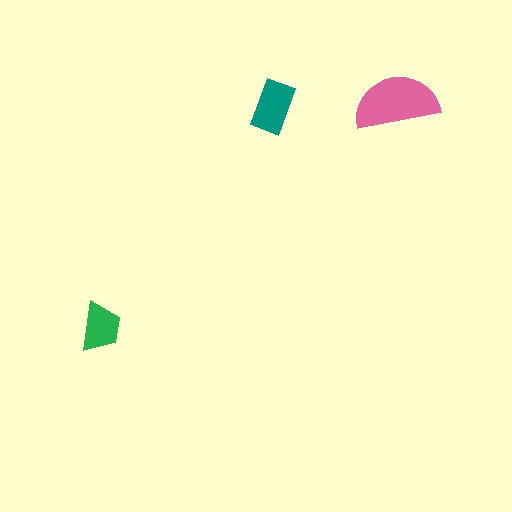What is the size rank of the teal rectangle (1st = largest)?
2nd.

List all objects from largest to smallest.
The pink semicircle, the teal rectangle, the green trapezoid.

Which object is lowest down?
The green trapezoid is bottommost.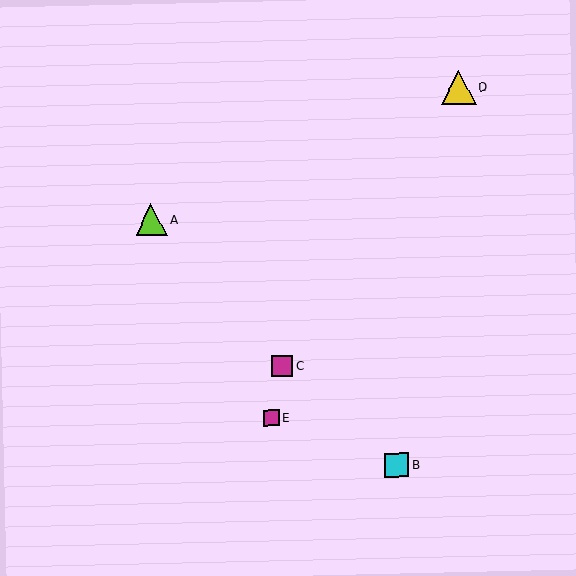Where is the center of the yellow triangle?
The center of the yellow triangle is at (459, 88).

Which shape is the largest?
The yellow triangle (labeled D) is the largest.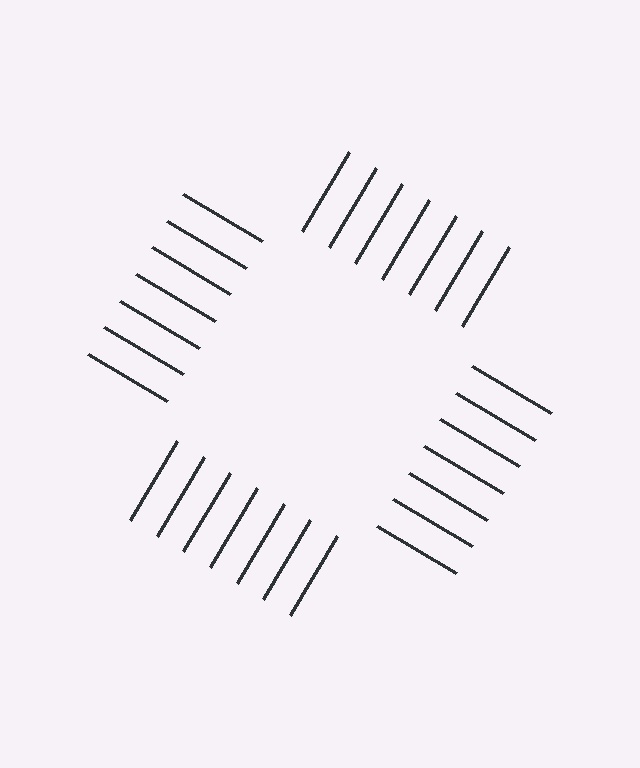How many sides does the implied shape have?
4 sides — the line-ends trace a square.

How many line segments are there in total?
28 — 7 along each of the 4 edges.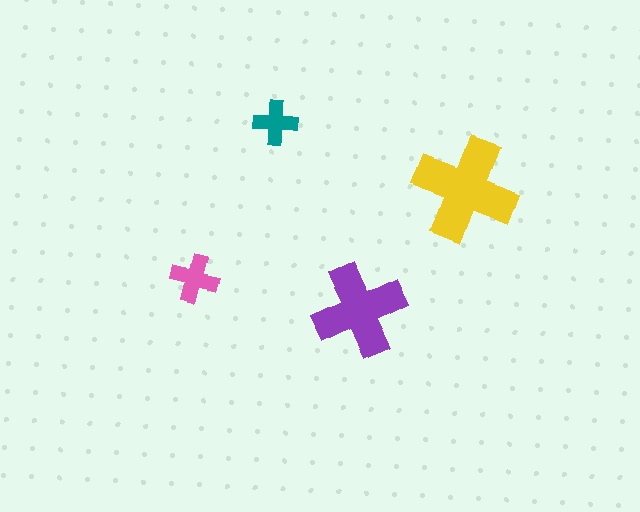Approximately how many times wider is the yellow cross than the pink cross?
About 2 times wider.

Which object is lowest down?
The purple cross is bottommost.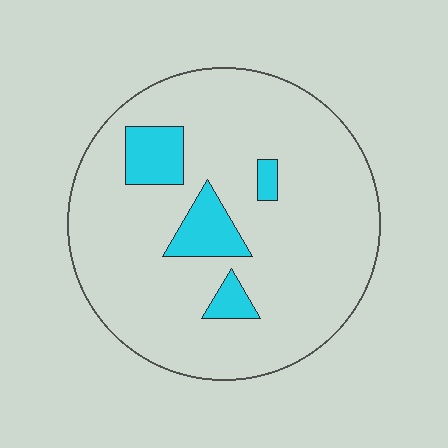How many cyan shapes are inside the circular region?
4.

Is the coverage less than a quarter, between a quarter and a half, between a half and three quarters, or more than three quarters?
Less than a quarter.